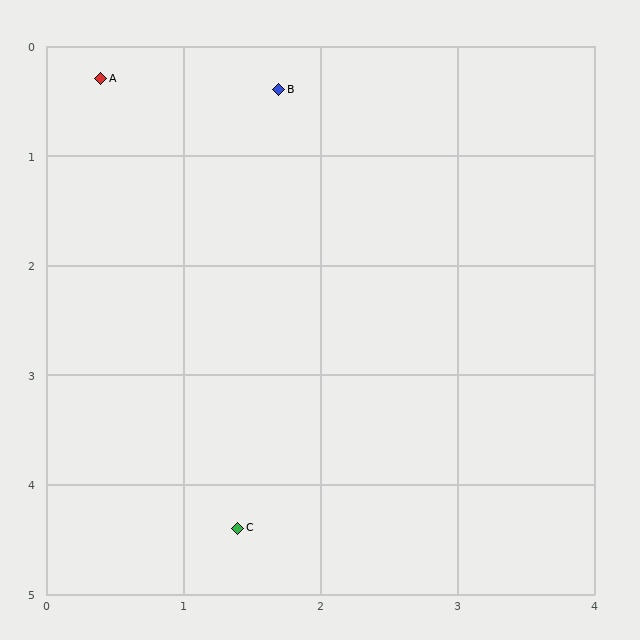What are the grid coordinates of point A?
Point A is at approximately (0.4, 0.3).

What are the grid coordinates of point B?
Point B is at approximately (1.7, 0.4).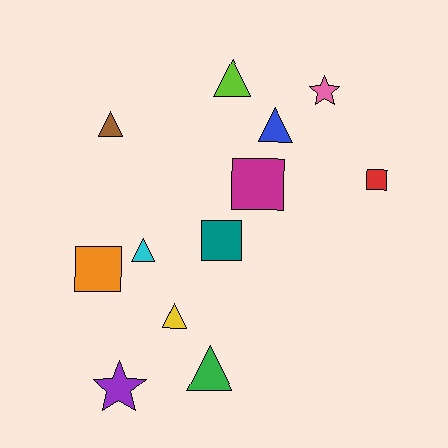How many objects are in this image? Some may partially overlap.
There are 12 objects.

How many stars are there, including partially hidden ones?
There are 2 stars.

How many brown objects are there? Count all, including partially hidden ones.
There is 1 brown object.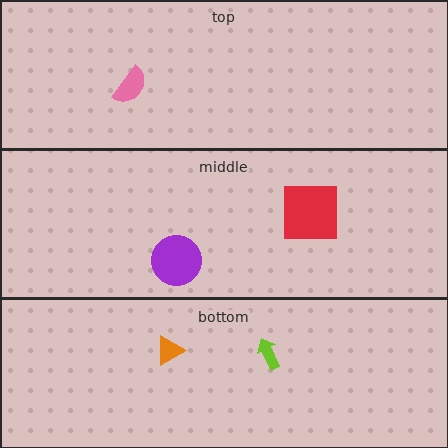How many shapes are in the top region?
1.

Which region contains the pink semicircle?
The top region.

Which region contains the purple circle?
The middle region.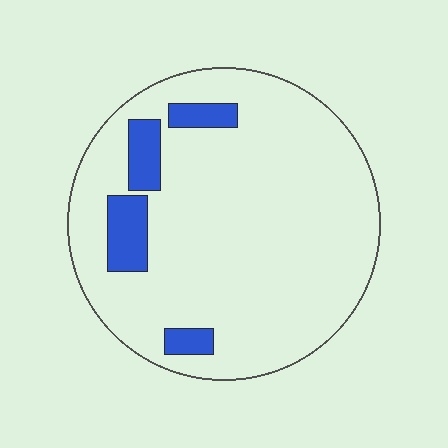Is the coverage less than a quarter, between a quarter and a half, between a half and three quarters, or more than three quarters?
Less than a quarter.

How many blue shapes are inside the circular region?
4.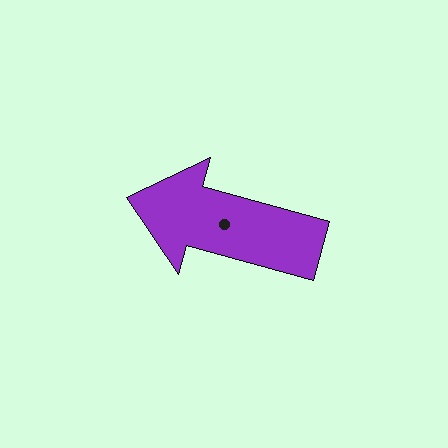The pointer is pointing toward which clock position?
Roughly 10 o'clock.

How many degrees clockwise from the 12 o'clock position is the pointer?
Approximately 285 degrees.